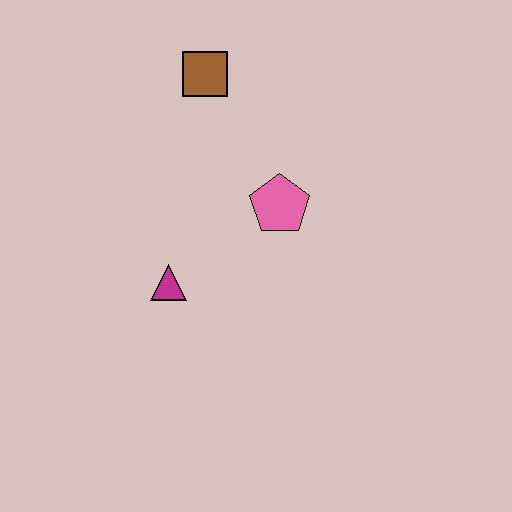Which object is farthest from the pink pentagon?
The brown square is farthest from the pink pentagon.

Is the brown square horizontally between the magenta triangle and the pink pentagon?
Yes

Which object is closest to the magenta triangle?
The pink pentagon is closest to the magenta triangle.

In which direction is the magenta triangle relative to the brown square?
The magenta triangle is below the brown square.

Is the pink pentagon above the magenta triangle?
Yes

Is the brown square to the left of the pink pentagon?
Yes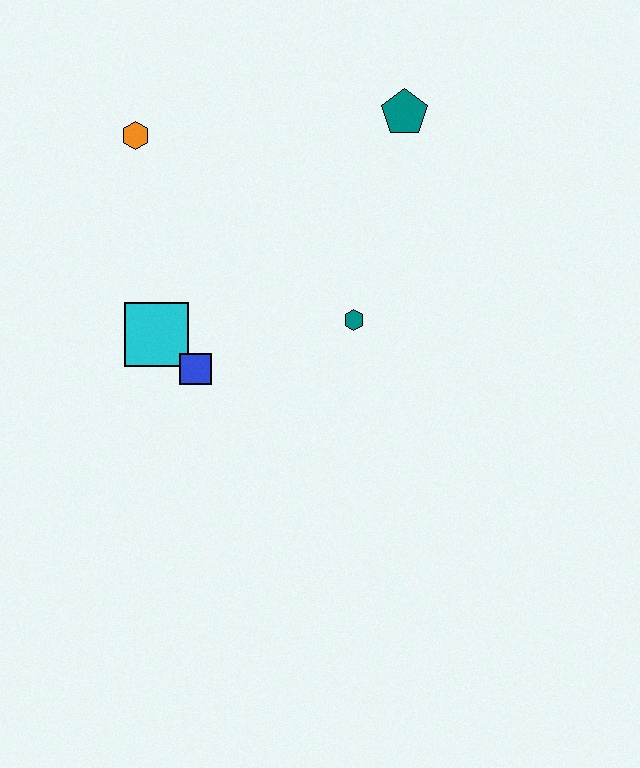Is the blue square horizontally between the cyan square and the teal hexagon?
Yes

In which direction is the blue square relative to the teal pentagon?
The blue square is below the teal pentagon.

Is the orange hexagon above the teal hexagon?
Yes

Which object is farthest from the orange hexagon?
The teal hexagon is farthest from the orange hexagon.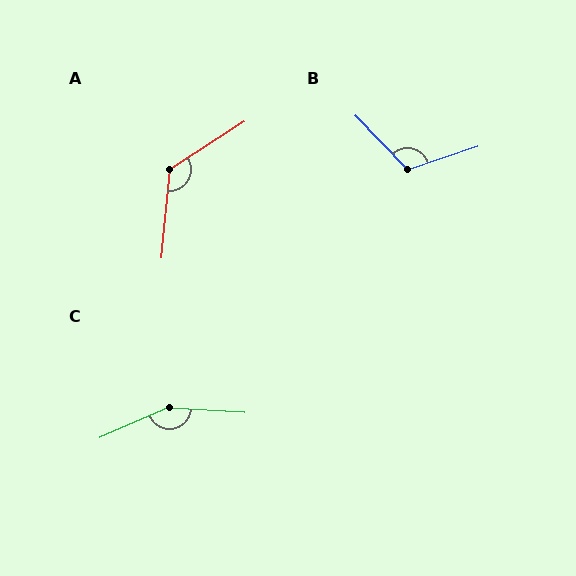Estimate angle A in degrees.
Approximately 128 degrees.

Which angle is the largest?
C, at approximately 152 degrees.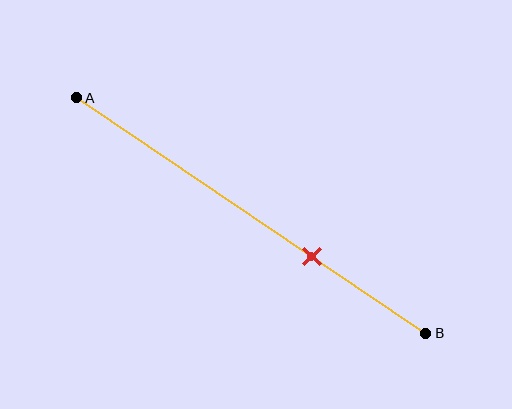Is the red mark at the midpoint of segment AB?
No, the mark is at about 65% from A, not at the 50% midpoint.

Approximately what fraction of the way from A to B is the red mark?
The red mark is approximately 65% of the way from A to B.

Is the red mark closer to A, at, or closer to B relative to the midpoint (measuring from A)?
The red mark is closer to point B than the midpoint of segment AB.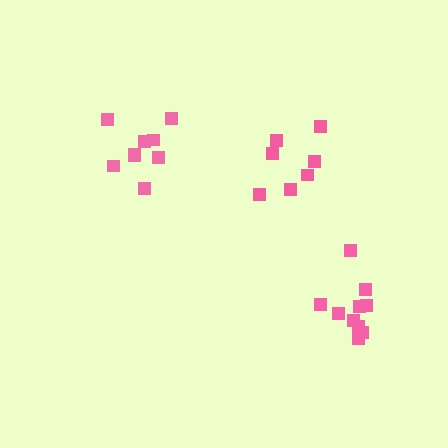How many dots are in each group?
Group 1: 11 dots, Group 2: 7 dots, Group 3: 9 dots (27 total).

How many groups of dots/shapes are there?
There are 3 groups.